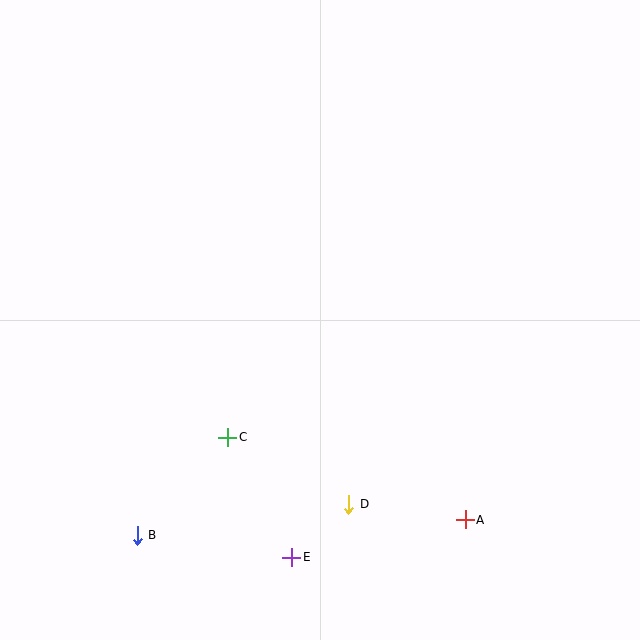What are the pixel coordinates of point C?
Point C is at (228, 437).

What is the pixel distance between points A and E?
The distance between A and E is 177 pixels.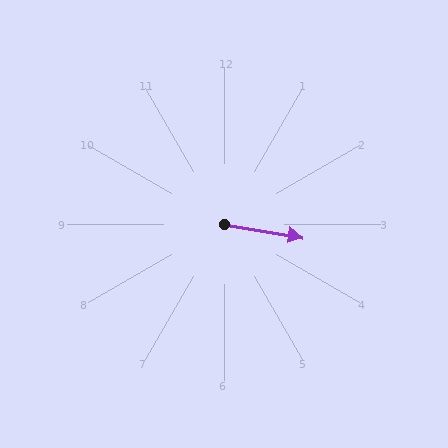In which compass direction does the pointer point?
East.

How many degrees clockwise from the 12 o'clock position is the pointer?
Approximately 99 degrees.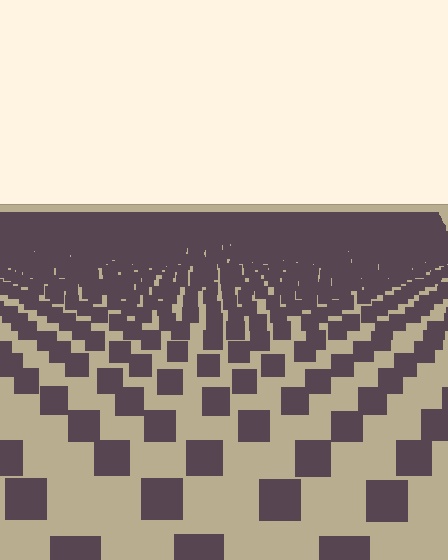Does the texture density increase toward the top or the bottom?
Density increases toward the top.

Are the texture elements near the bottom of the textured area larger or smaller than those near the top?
Larger. Near the bottom, elements are closer to the viewer and appear at a bigger on-screen size.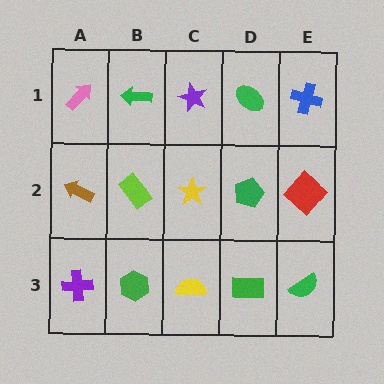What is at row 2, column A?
A brown arrow.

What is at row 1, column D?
A green ellipse.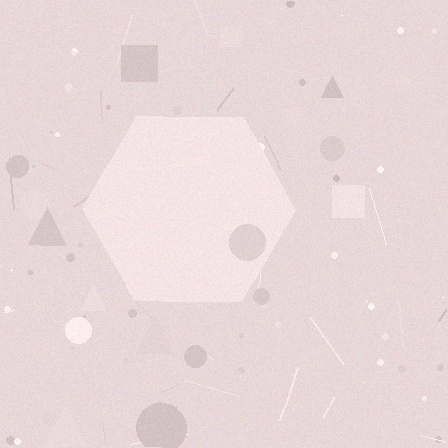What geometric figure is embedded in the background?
A hexagon is embedded in the background.